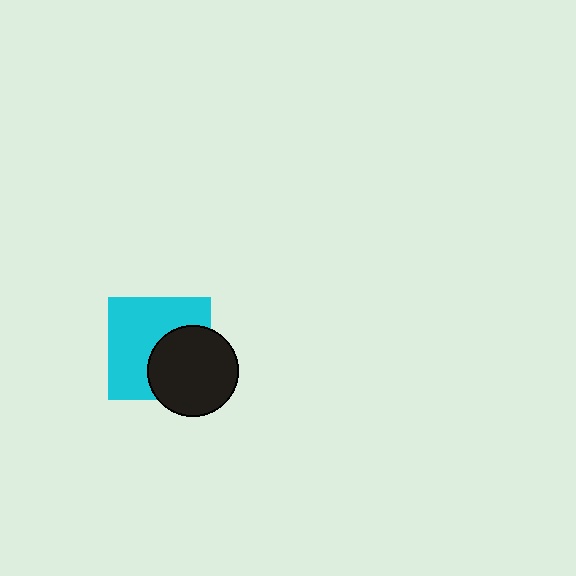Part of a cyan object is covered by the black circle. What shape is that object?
It is a square.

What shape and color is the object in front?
The object in front is a black circle.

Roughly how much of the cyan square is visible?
About half of it is visible (roughly 60%).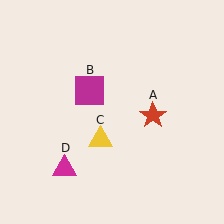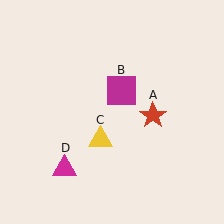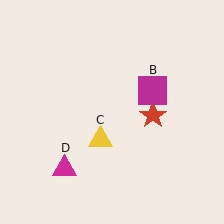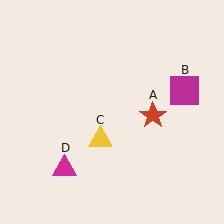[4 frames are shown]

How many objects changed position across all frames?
1 object changed position: magenta square (object B).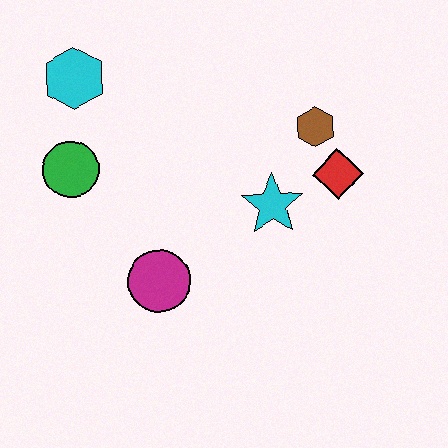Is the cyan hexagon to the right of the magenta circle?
No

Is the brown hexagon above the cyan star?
Yes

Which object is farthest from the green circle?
The red diamond is farthest from the green circle.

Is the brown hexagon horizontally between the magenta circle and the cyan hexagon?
No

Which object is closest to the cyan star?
The red diamond is closest to the cyan star.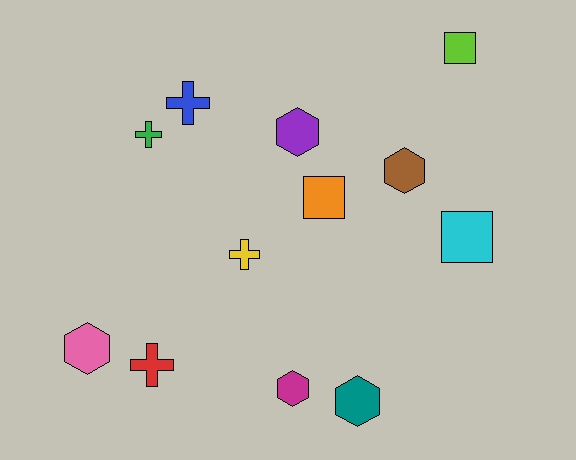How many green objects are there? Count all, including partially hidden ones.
There is 1 green object.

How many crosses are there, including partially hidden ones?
There are 4 crosses.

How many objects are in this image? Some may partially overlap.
There are 12 objects.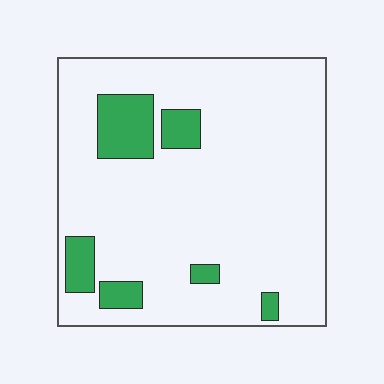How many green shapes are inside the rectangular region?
6.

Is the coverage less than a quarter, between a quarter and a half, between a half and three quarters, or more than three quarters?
Less than a quarter.